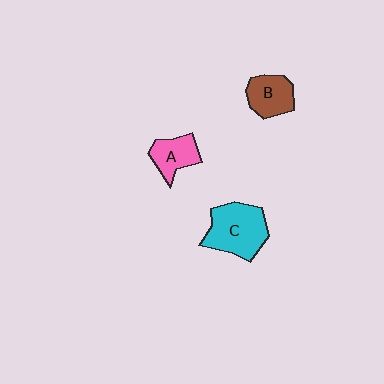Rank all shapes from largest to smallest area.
From largest to smallest: C (cyan), B (brown), A (pink).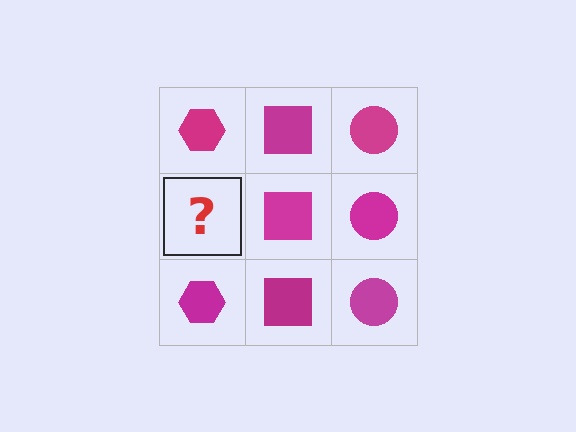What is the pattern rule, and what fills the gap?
The rule is that each column has a consistent shape. The gap should be filled with a magenta hexagon.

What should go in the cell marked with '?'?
The missing cell should contain a magenta hexagon.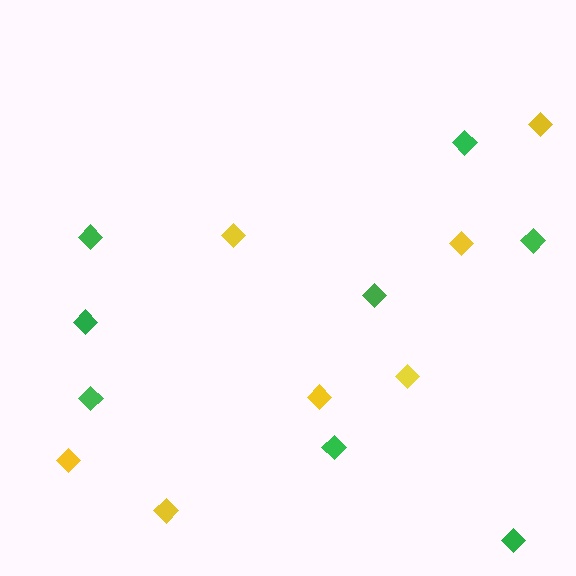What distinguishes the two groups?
There are 2 groups: one group of yellow diamonds (7) and one group of green diamonds (8).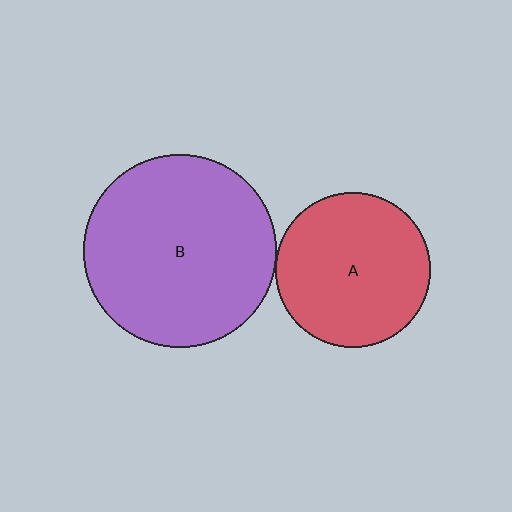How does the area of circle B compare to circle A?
Approximately 1.5 times.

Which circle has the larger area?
Circle B (purple).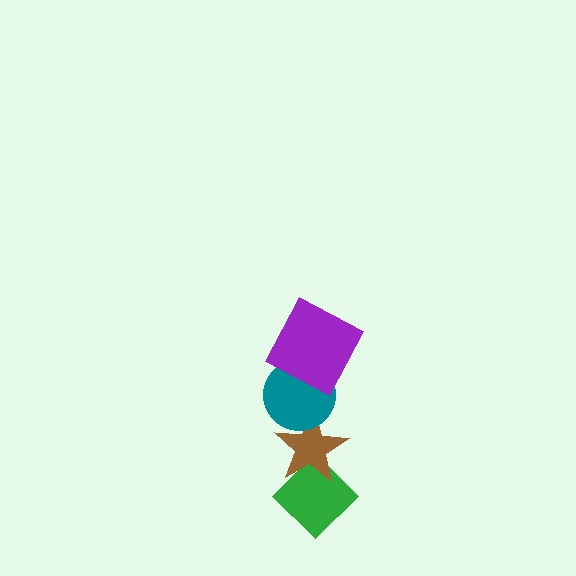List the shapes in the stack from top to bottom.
From top to bottom: the purple square, the teal circle, the brown star, the green diamond.